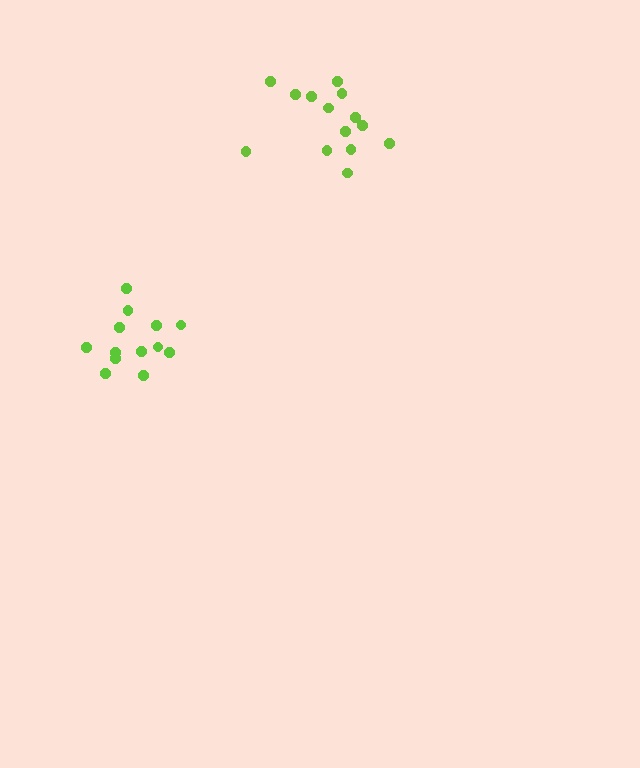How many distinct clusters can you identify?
There are 2 distinct clusters.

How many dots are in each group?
Group 1: 13 dots, Group 2: 14 dots (27 total).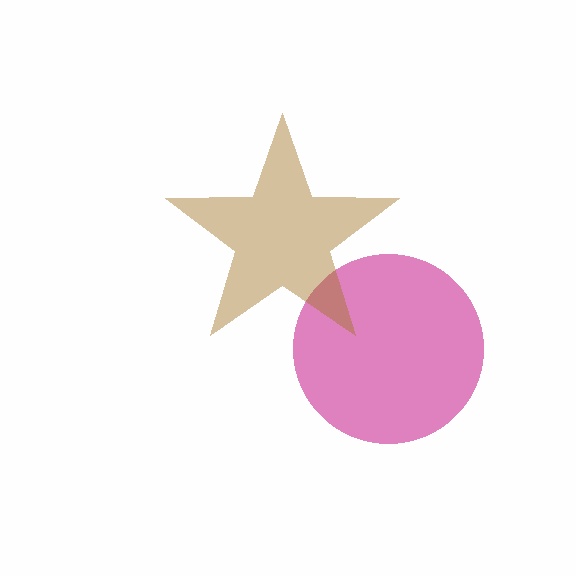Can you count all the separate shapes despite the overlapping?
Yes, there are 2 separate shapes.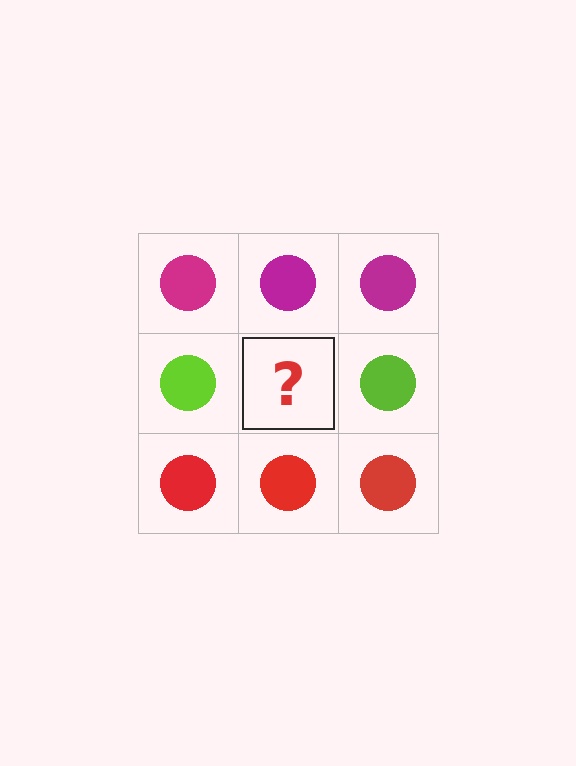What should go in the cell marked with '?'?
The missing cell should contain a lime circle.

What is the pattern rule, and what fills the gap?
The rule is that each row has a consistent color. The gap should be filled with a lime circle.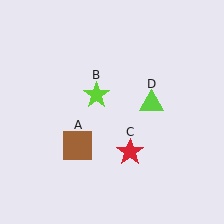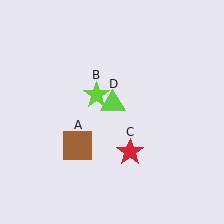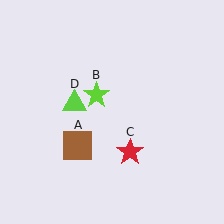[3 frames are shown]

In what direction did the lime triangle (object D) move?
The lime triangle (object D) moved left.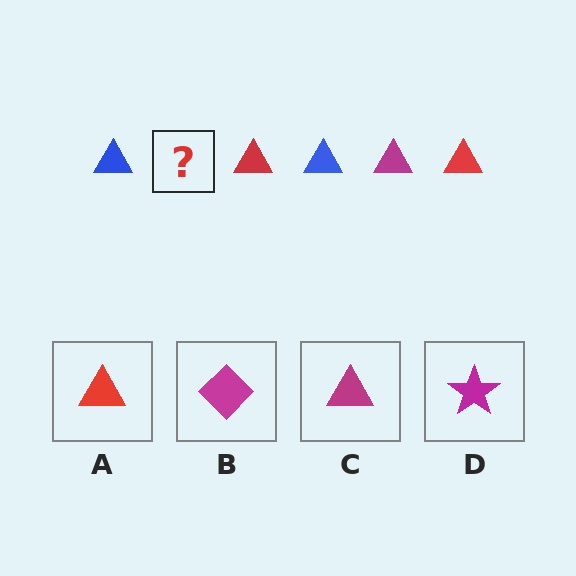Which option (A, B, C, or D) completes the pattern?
C.